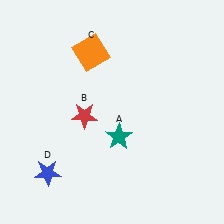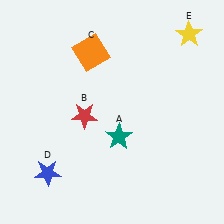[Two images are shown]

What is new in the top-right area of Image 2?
A yellow star (E) was added in the top-right area of Image 2.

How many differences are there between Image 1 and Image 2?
There is 1 difference between the two images.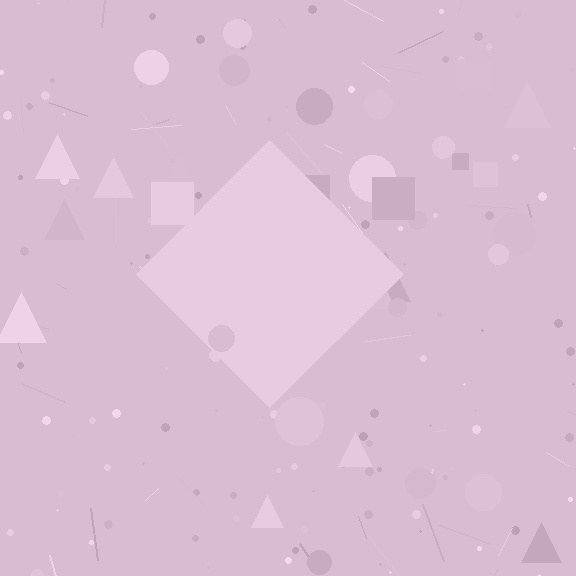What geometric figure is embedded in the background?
A diamond is embedded in the background.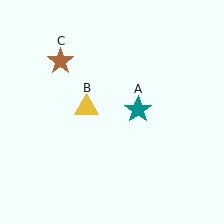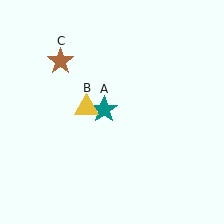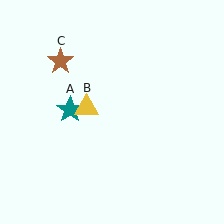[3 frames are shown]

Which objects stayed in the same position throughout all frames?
Yellow triangle (object B) and brown star (object C) remained stationary.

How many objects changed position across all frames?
1 object changed position: teal star (object A).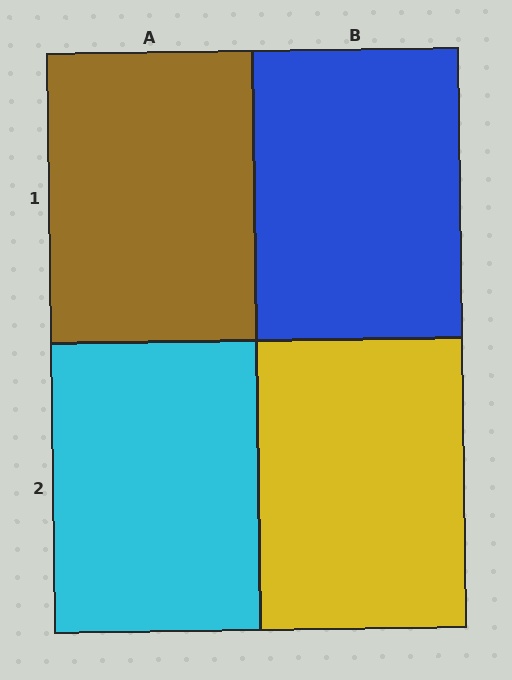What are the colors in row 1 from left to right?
Brown, blue.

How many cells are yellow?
1 cell is yellow.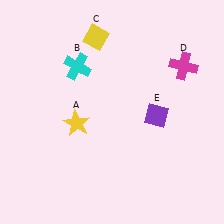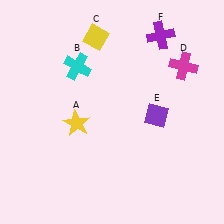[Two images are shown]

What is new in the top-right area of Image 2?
A purple cross (F) was added in the top-right area of Image 2.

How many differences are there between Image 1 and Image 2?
There is 1 difference between the two images.